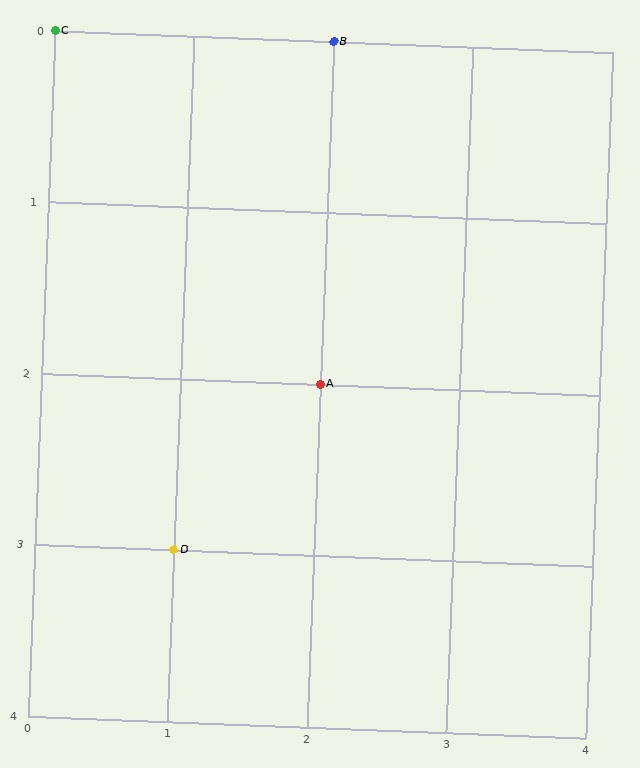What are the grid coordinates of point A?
Point A is at grid coordinates (2, 2).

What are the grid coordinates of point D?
Point D is at grid coordinates (1, 3).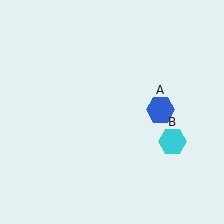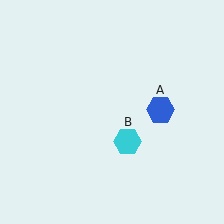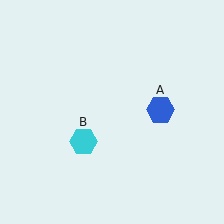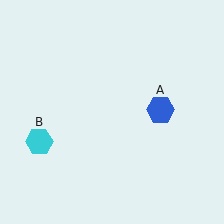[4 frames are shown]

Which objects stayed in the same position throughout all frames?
Blue hexagon (object A) remained stationary.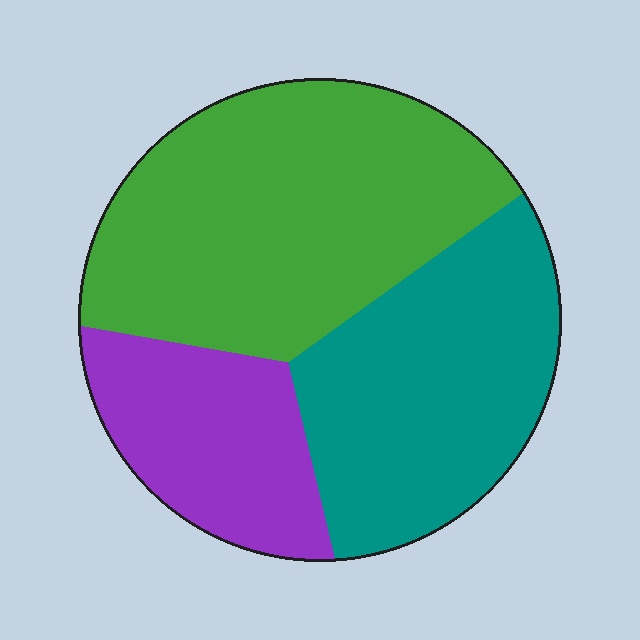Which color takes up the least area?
Purple, at roughly 20%.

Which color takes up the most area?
Green, at roughly 45%.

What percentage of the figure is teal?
Teal takes up between a quarter and a half of the figure.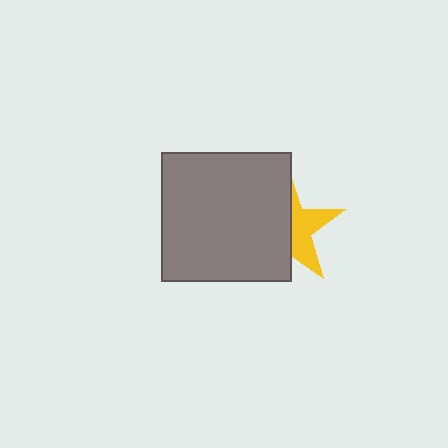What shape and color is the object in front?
The object in front is a gray square.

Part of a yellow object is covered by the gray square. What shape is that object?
It is a star.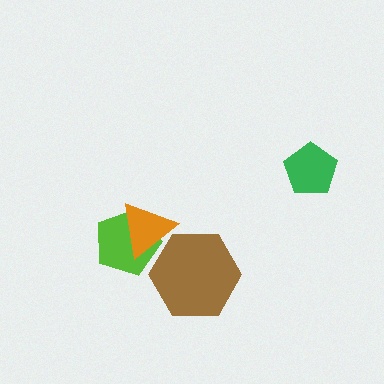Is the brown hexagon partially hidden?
No, no other shape covers it.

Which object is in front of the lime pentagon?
The orange triangle is in front of the lime pentagon.